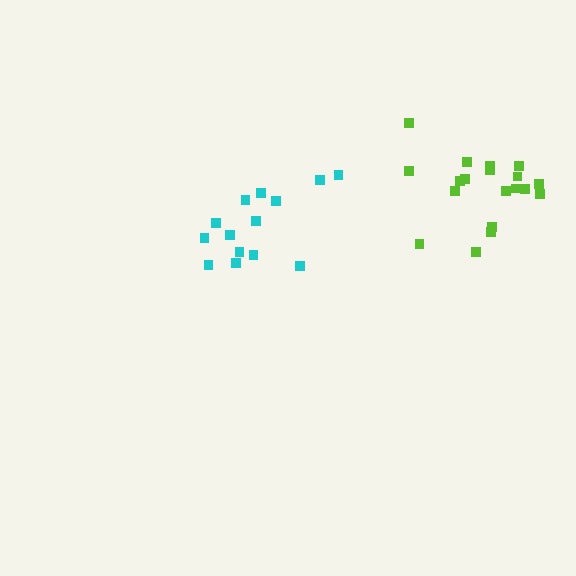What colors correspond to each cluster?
The clusters are colored: cyan, lime.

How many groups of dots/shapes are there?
There are 2 groups.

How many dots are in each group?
Group 1: 14 dots, Group 2: 19 dots (33 total).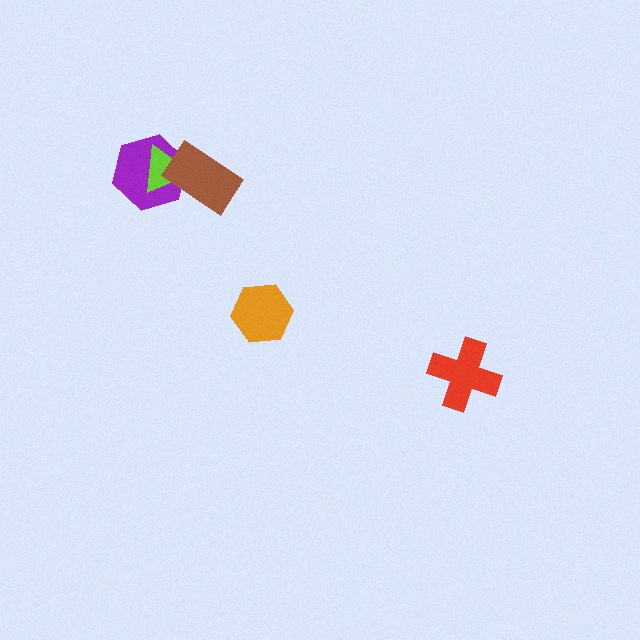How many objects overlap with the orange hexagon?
0 objects overlap with the orange hexagon.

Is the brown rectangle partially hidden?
No, no other shape covers it.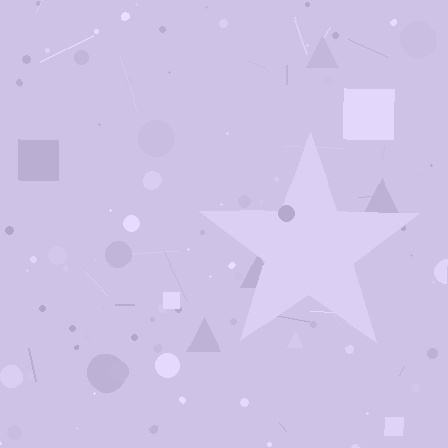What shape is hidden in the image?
A star is hidden in the image.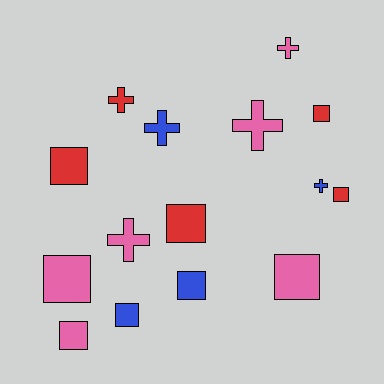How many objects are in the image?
There are 15 objects.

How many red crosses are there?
There is 1 red cross.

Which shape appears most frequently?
Square, with 9 objects.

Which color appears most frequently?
Pink, with 6 objects.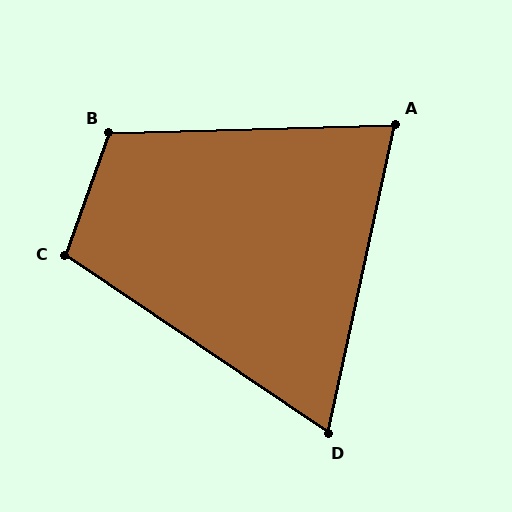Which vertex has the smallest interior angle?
D, at approximately 68 degrees.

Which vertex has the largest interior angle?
B, at approximately 112 degrees.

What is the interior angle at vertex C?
Approximately 104 degrees (obtuse).